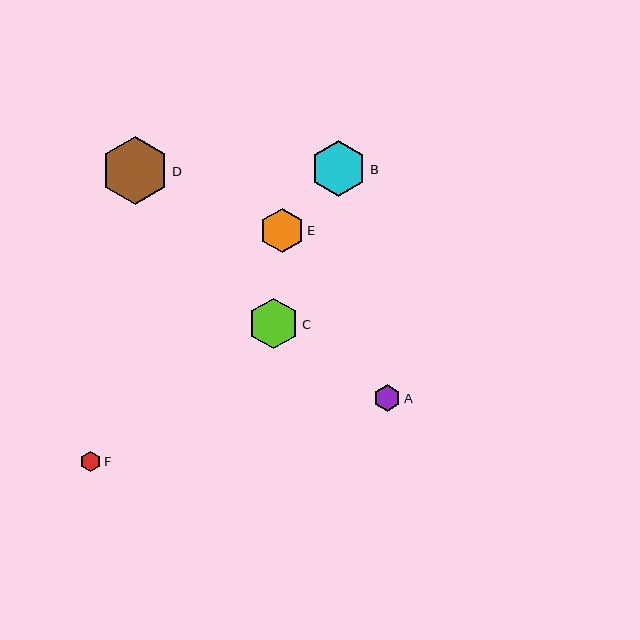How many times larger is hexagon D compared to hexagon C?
Hexagon D is approximately 1.4 times the size of hexagon C.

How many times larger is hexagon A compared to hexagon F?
Hexagon A is approximately 1.3 times the size of hexagon F.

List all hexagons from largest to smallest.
From largest to smallest: D, B, C, E, A, F.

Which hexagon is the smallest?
Hexagon F is the smallest with a size of approximately 21 pixels.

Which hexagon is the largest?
Hexagon D is the largest with a size of approximately 69 pixels.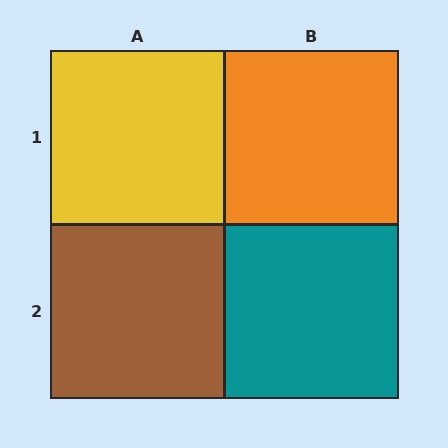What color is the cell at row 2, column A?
Brown.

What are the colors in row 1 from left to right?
Yellow, orange.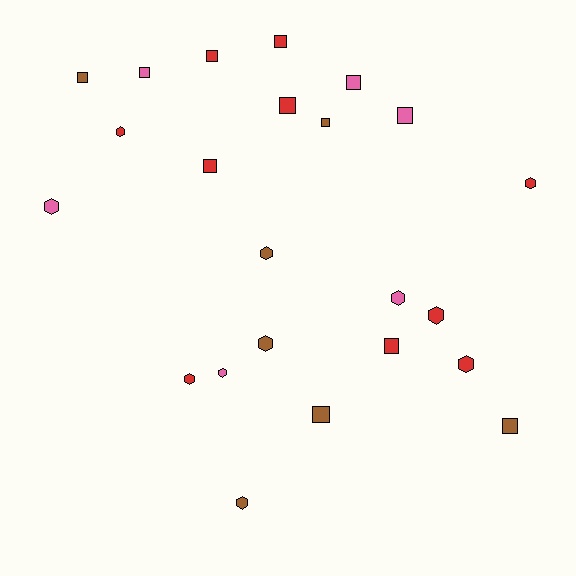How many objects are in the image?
There are 23 objects.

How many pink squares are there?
There are 3 pink squares.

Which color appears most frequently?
Red, with 10 objects.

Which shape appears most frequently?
Square, with 12 objects.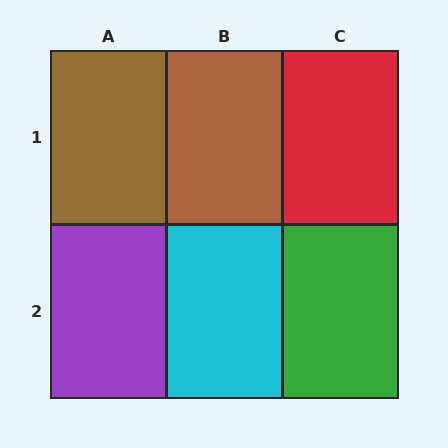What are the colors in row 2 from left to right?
Purple, cyan, green.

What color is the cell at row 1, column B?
Brown.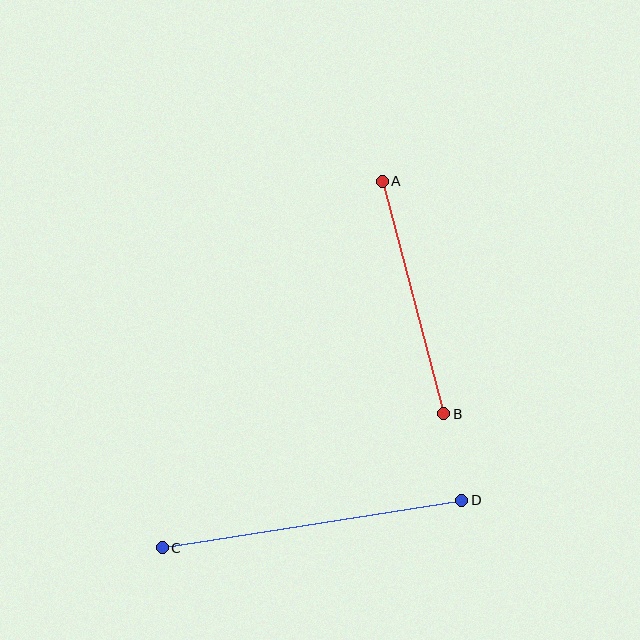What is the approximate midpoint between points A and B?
The midpoint is at approximately (413, 298) pixels.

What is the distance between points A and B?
The distance is approximately 240 pixels.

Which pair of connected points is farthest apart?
Points C and D are farthest apart.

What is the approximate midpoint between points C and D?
The midpoint is at approximately (312, 524) pixels.